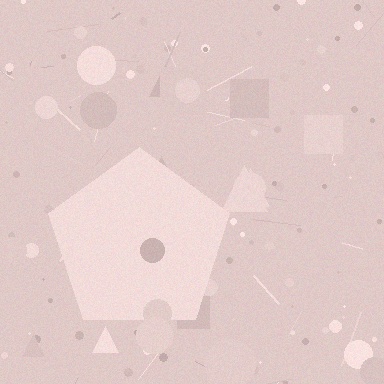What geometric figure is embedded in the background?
A pentagon is embedded in the background.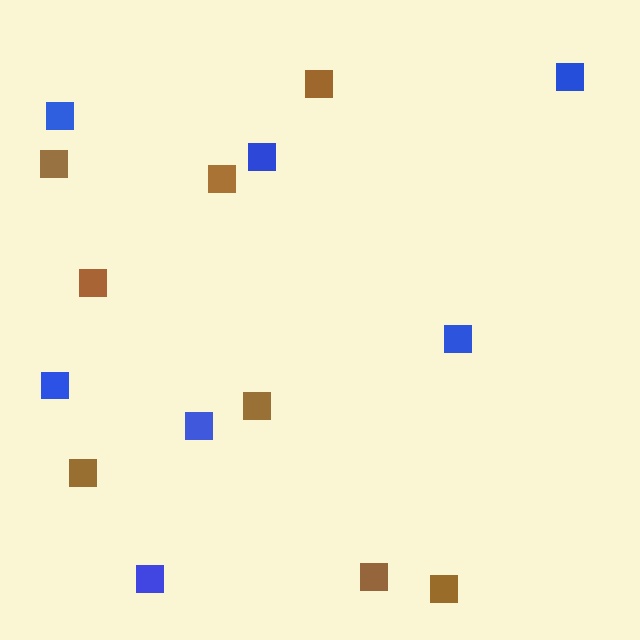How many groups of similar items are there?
There are 2 groups: one group of brown squares (8) and one group of blue squares (7).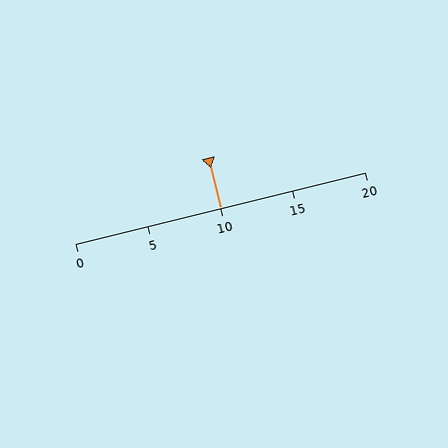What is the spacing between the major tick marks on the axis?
The major ticks are spaced 5 apart.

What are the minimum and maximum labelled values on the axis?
The axis runs from 0 to 20.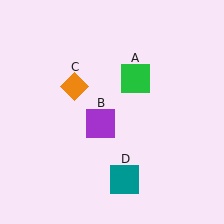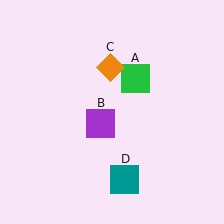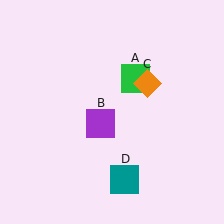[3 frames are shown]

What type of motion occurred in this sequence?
The orange diamond (object C) rotated clockwise around the center of the scene.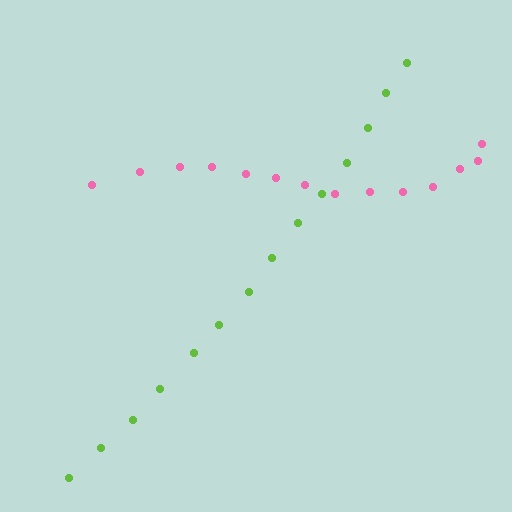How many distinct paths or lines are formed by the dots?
There are 2 distinct paths.